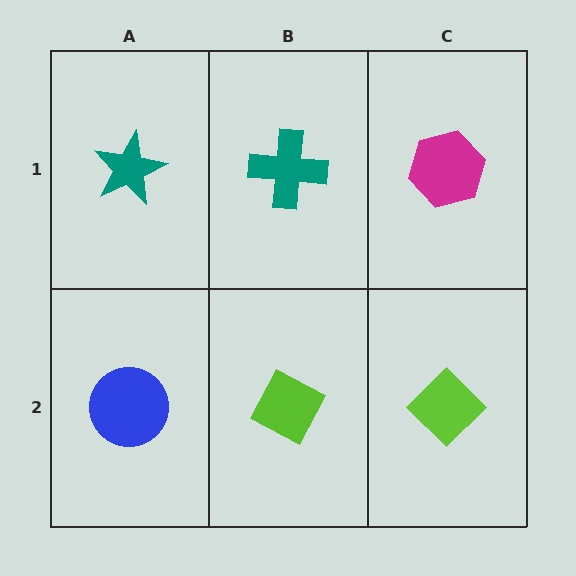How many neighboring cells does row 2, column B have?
3.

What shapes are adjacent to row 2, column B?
A teal cross (row 1, column B), a blue circle (row 2, column A), a lime diamond (row 2, column C).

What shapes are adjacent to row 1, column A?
A blue circle (row 2, column A), a teal cross (row 1, column B).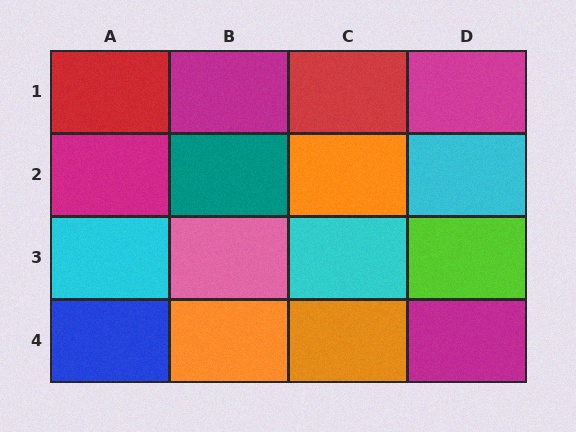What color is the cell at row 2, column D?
Cyan.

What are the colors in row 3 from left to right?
Cyan, pink, cyan, lime.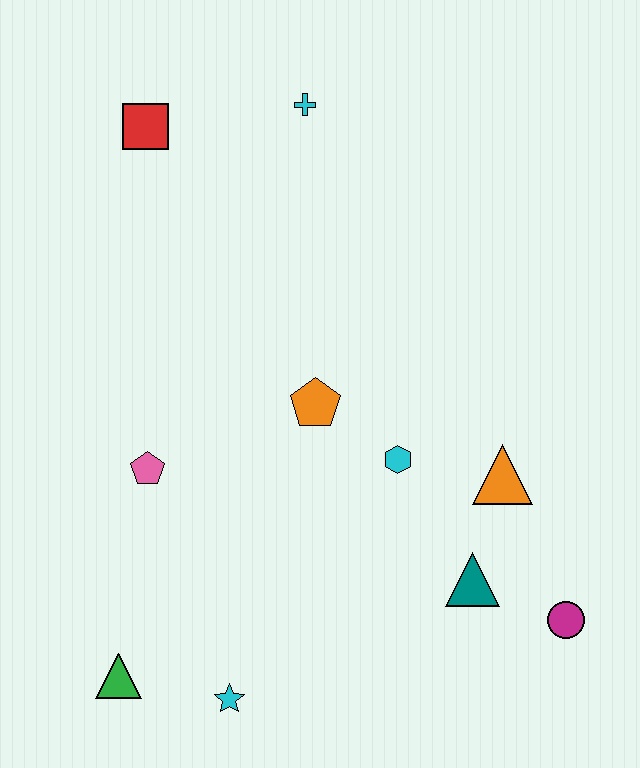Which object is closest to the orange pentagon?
The cyan hexagon is closest to the orange pentagon.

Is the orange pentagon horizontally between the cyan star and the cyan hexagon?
Yes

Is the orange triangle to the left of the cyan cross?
No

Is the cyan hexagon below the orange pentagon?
Yes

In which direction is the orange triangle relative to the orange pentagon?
The orange triangle is to the right of the orange pentagon.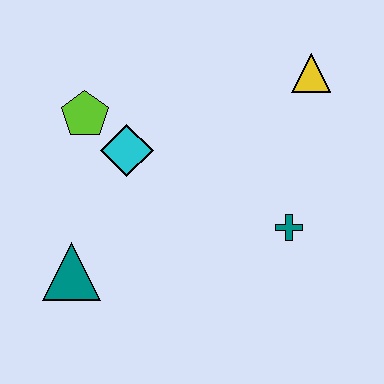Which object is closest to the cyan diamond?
The lime pentagon is closest to the cyan diamond.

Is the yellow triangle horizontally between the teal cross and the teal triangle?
No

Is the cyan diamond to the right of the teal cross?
No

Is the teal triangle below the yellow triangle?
Yes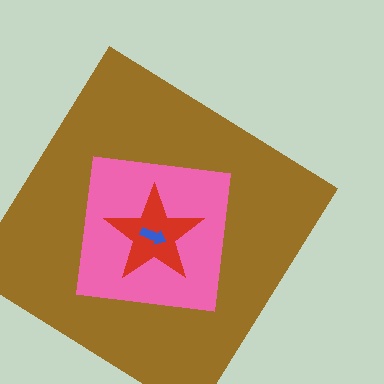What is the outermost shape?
The brown diamond.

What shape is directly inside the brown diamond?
The pink square.